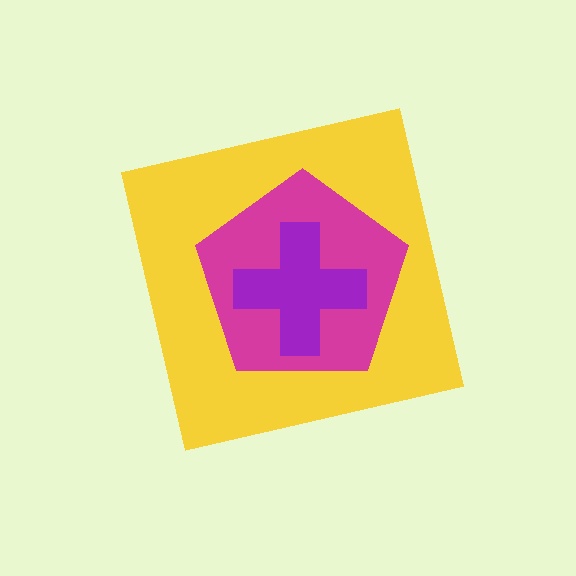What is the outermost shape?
The yellow square.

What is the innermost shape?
The purple cross.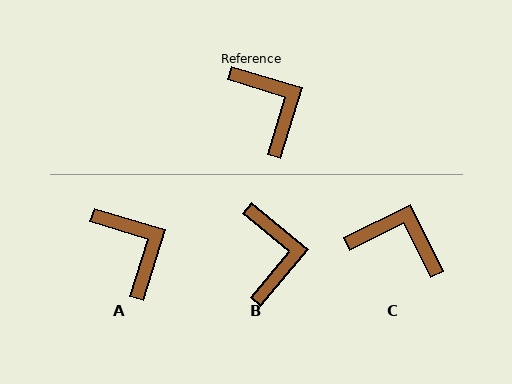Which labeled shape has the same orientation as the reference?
A.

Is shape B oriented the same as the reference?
No, it is off by about 22 degrees.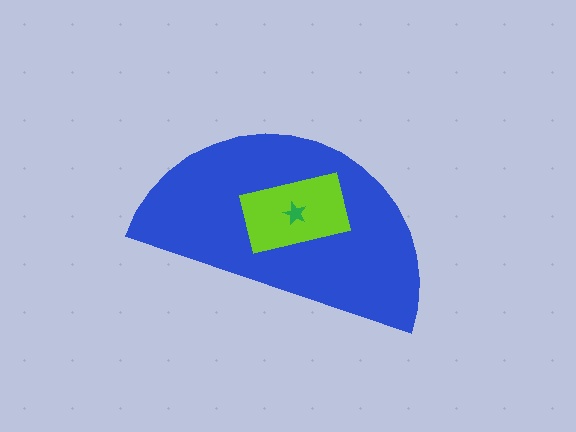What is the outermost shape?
The blue semicircle.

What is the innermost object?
The green star.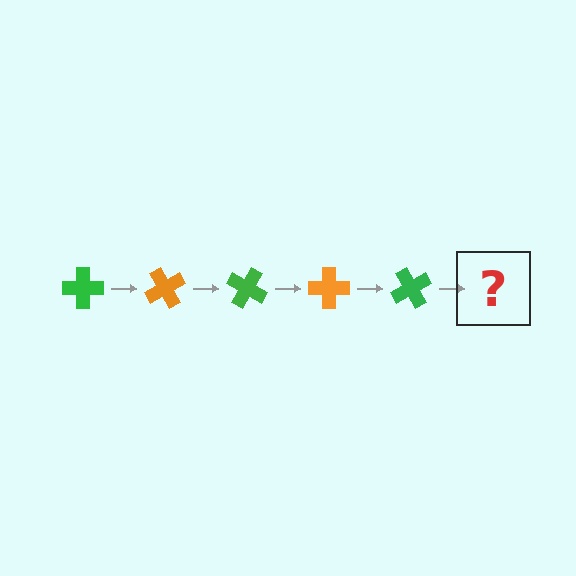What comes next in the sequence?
The next element should be an orange cross, rotated 300 degrees from the start.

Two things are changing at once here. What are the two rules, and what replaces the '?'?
The two rules are that it rotates 60 degrees each step and the color cycles through green and orange. The '?' should be an orange cross, rotated 300 degrees from the start.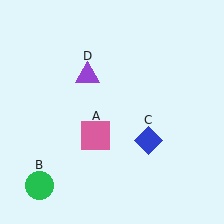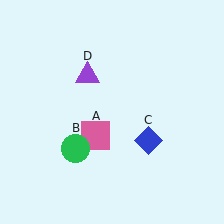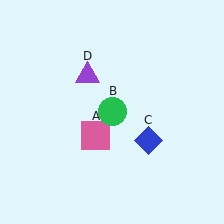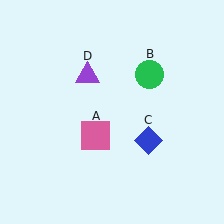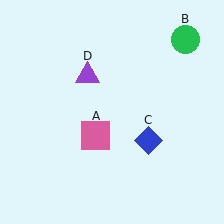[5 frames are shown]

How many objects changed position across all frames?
1 object changed position: green circle (object B).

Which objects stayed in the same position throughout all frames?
Pink square (object A) and blue diamond (object C) and purple triangle (object D) remained stationary.